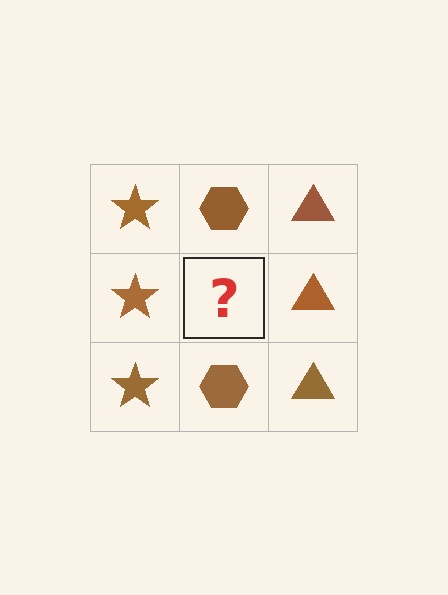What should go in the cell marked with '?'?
The missing cell should contain a brown hexagon.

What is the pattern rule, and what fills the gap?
The rule is that each column has a consistent shape. The gap should be filled with a brown hexagon.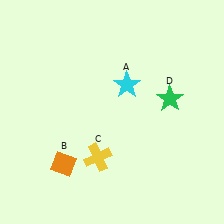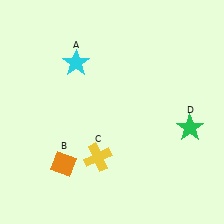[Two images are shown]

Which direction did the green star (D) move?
The green star (D) moved down.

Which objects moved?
The objects that moved are: the cyan star (A), the green star (D).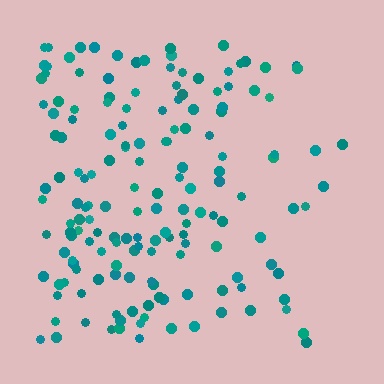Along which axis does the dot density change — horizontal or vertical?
Horizontal.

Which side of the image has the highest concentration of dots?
The left.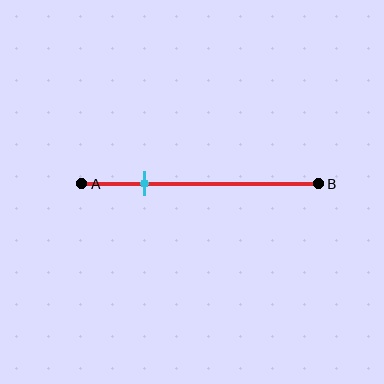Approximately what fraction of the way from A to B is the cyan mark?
The cyan mark is approximately 25% of the way from A to B.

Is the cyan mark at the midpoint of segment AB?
No, the mark is at about 25% from A, not at the 50% midpoint.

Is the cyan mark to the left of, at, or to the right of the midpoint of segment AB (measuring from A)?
The cyan mark is to the left of the midpoint of segment AB.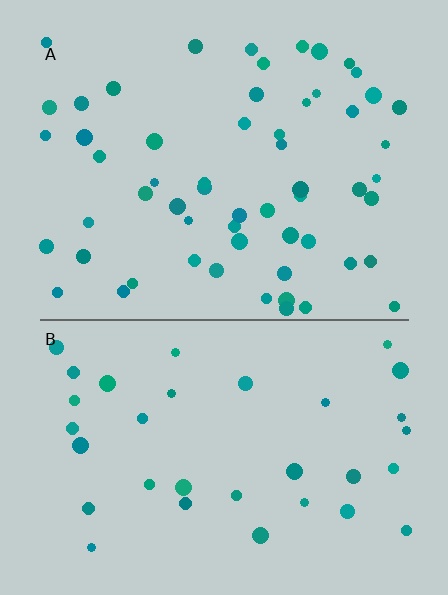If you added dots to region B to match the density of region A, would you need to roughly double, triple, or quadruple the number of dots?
Approximately double.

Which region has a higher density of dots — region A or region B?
A (the top).